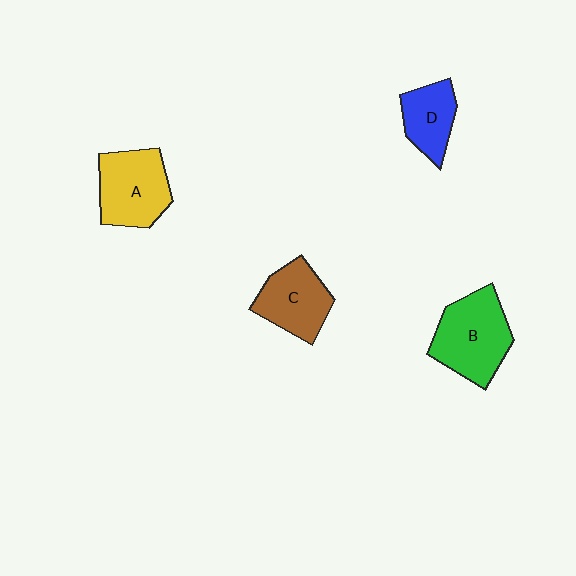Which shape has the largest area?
Shape B (green).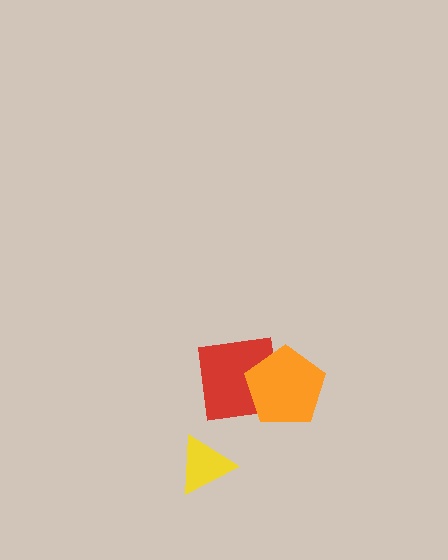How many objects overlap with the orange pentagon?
1 object overlaps with the orange pentagon.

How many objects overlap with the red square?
1 object overlaps with the red square.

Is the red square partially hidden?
Yes, it is partially covered by another shape.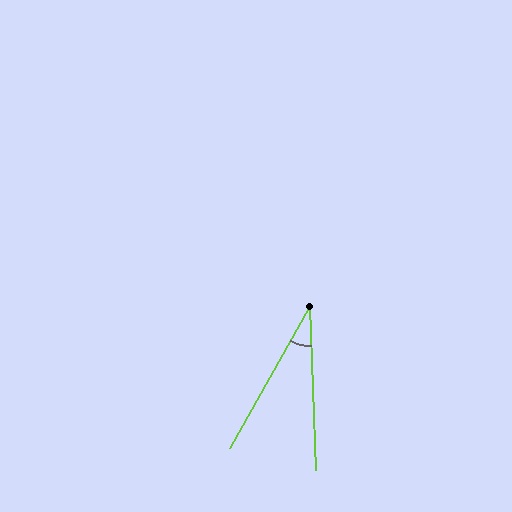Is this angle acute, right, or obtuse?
It is acute.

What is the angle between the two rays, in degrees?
Approximately 32 degrees.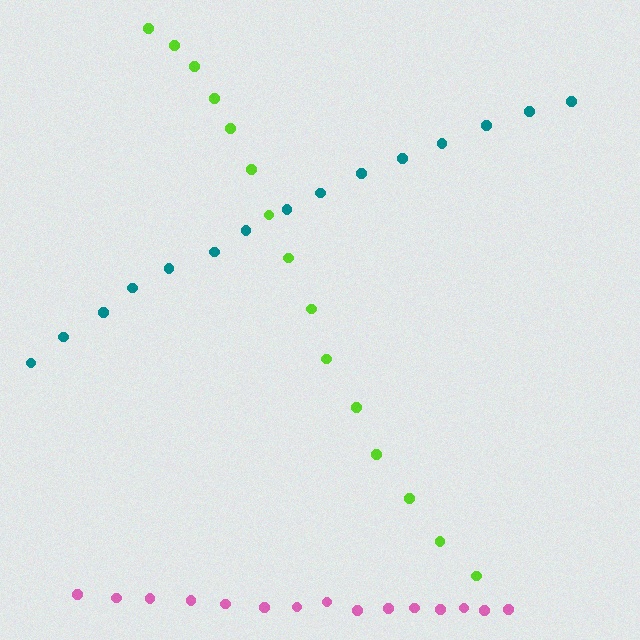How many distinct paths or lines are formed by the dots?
There are 3 distinct paths.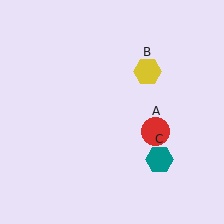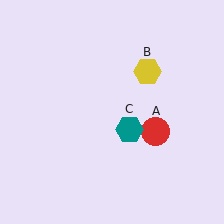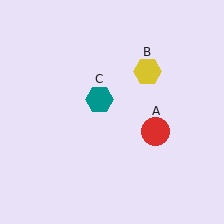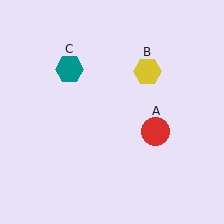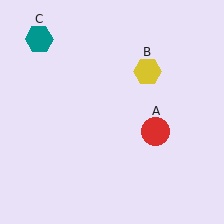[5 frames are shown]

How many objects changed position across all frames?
1 object changed position: teal hexagon (object C).